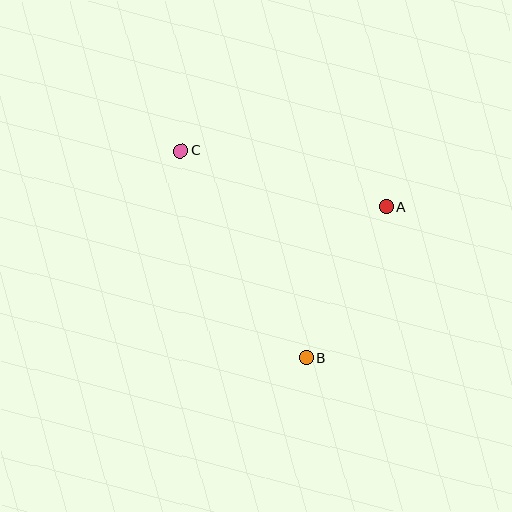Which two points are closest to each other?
Points A and B are closest to each other.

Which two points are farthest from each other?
Points B and C are farthest from each other.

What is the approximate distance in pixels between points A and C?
The distance between A and C is approximately 212 pixels.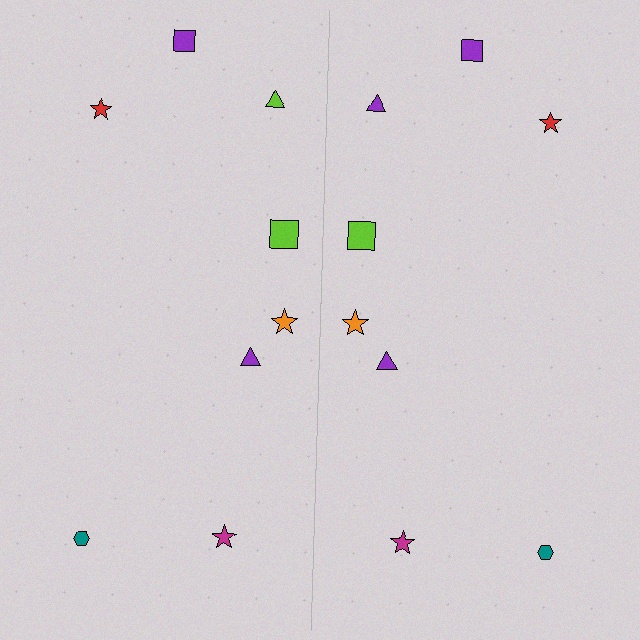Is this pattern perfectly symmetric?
No, the pattern is not perfectly symmetric. The purple triangle on the right side breaks the symmetry — its mirror counterpart is lime.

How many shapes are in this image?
There are 16 shapes in this image.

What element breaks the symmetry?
The purple triangle on the right side breaks the symmetry — its mirror counterpart is lime.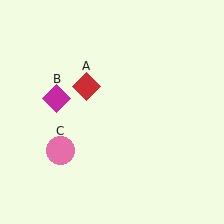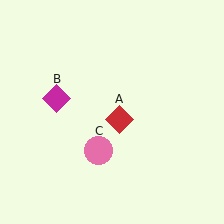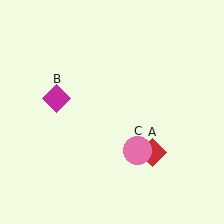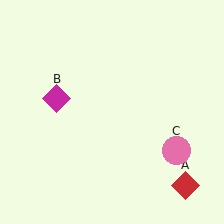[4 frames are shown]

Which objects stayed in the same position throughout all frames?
Magenta diamond (object B) remained stationary.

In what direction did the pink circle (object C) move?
The pink circle (object C) moved right.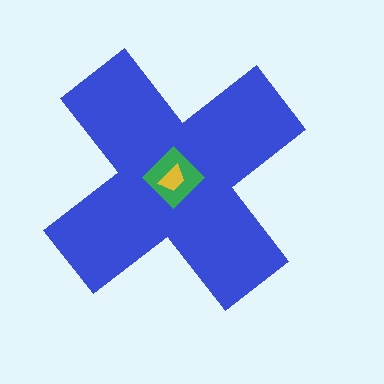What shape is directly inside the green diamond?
The yellow trapezoid.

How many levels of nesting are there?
3.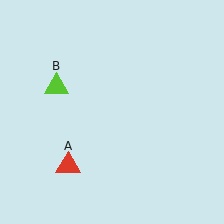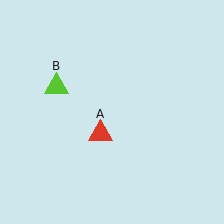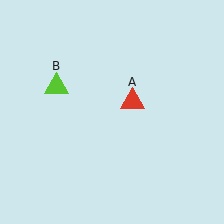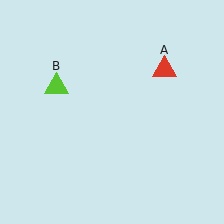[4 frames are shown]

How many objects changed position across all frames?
1 object changed position: red triangle (object A).